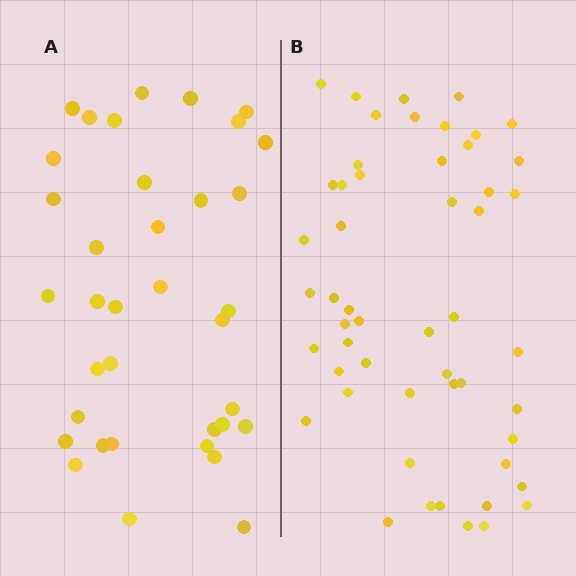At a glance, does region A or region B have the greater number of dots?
Region B (the right region) has more dots.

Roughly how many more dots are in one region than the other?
Region B has approximately 15 more dots than region A.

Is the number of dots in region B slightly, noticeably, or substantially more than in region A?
Region B has noticeably more, but not dramatically so. The ratio is roughly 1.4 to 1.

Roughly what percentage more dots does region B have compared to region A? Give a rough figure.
About 45% more.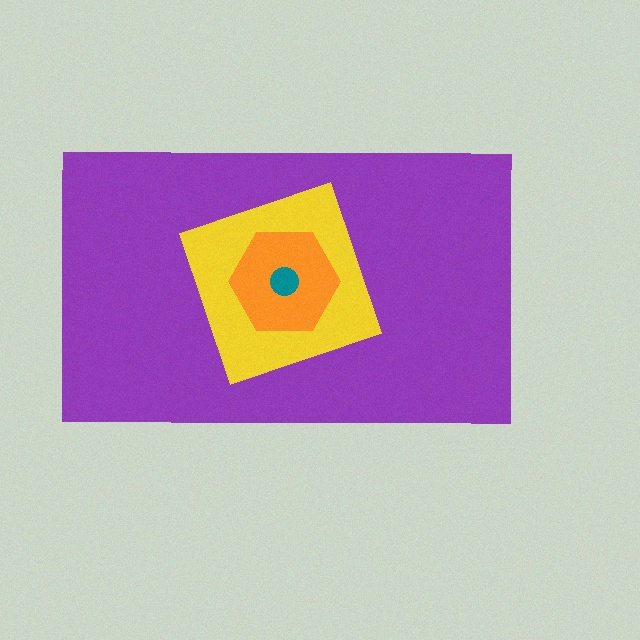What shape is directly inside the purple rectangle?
The yellow square.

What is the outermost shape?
The purple rectangle.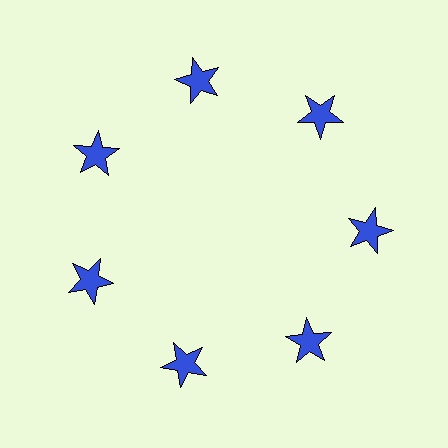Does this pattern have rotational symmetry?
Yes, this pattern has 7-fold rotational symmetry. It looks the same after rotating 51 degrees around the center.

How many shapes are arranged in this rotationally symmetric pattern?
There are 7 shapes, arranged in 7 groups of 1.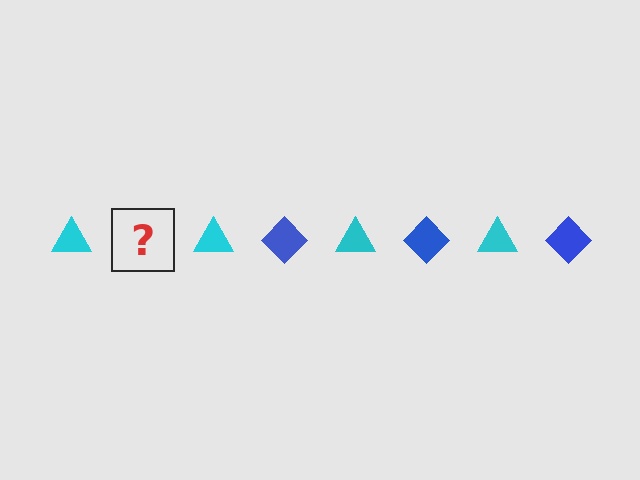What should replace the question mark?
The question mark should be replaced with a blue diamond.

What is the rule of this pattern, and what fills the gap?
The rule is that the pattern alternates between cyan triangle and blue diamond. The gap should be filled with a blue diamond.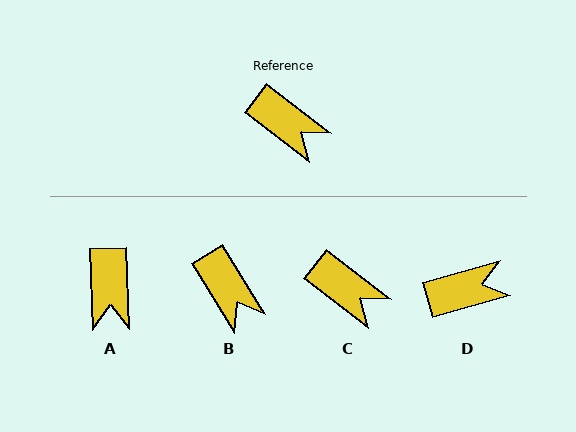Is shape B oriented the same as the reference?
No, it is off by about 21 degrees.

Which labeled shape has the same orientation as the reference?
C.